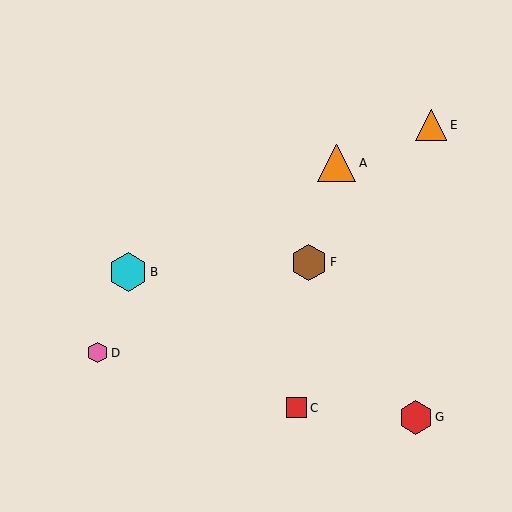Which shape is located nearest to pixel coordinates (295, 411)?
The red square (labeled C) at (297, 408) is nearest to that location.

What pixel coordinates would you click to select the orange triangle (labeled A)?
Click at (337, 163) to select the orange triangle A.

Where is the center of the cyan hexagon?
The center of the cyan hexagon is at (128, 272).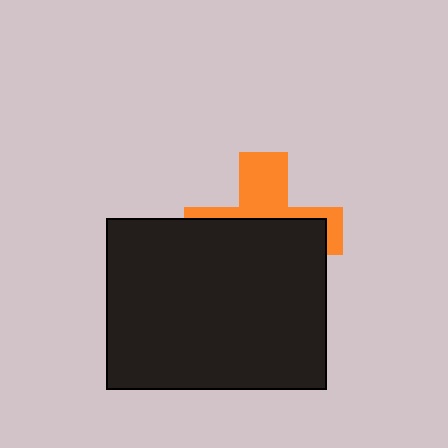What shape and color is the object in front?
The object in front is a black rectangle.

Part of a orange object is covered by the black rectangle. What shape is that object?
It is a cross.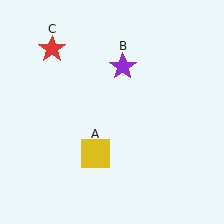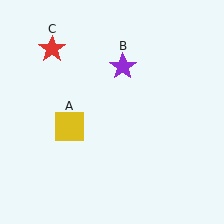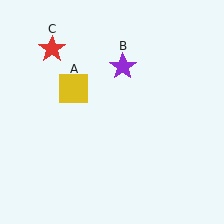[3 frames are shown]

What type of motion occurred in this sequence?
The yellow square (object A) rotated clockwise around the center of the scene.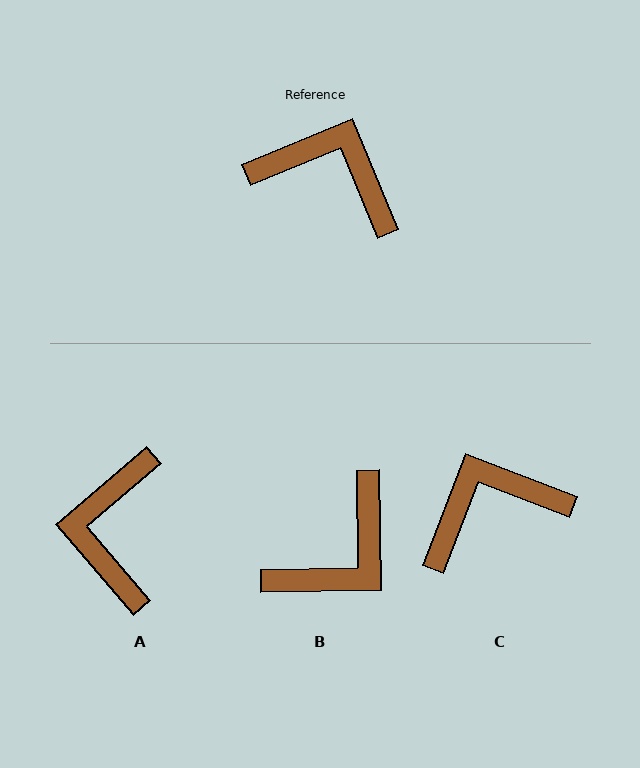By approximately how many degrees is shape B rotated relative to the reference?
Approximately 112 degrees clockwise.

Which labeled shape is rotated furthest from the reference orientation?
B, about 112 degrees away.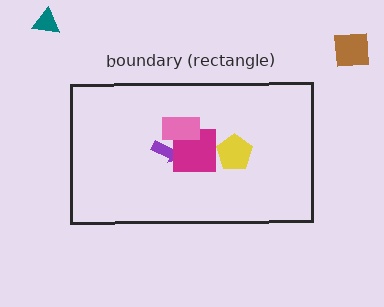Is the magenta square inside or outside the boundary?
Inside.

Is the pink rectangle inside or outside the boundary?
Inside.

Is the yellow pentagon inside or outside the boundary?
Inside.